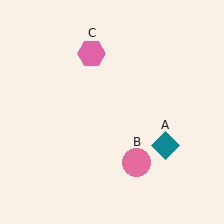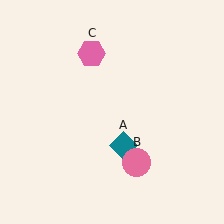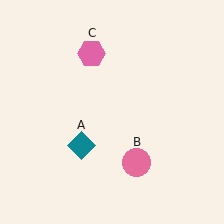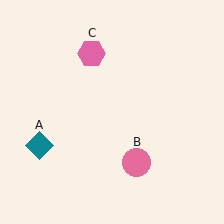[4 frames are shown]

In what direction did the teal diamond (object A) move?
The teal diamond (object A) moved left.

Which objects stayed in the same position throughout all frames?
Pink circle (object B) and pink hexagon (object C) remained stationary.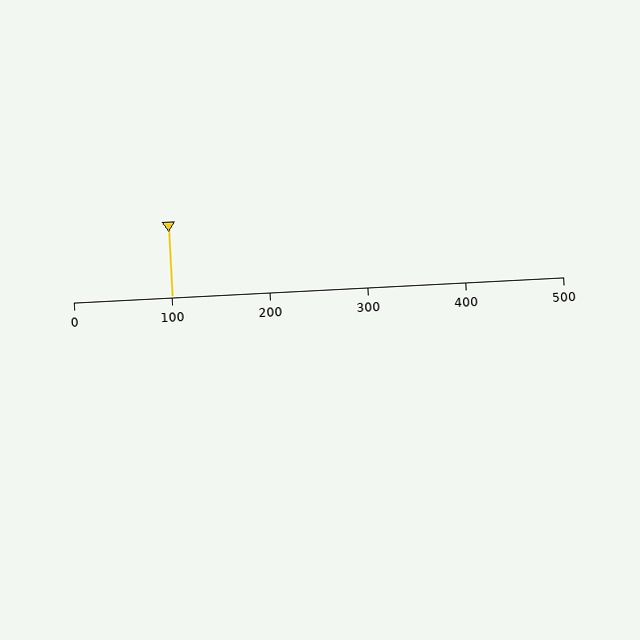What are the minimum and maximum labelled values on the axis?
The axis runs from 0 to 500.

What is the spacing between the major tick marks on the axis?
The major ticks are spaced 100 apart.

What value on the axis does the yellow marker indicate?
The marker indicates approximately 100.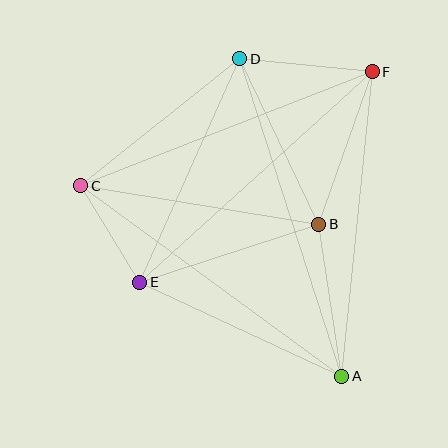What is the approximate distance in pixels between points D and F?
The distance between D and F is approximately 133 pixels.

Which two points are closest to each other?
Points C and E are closest to each other.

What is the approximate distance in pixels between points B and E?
The distance between B and E is approximately 188 pixels.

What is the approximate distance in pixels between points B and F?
The distance between B and F is approximately 162 pixels.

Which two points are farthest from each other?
Points A and D are farthest from each other.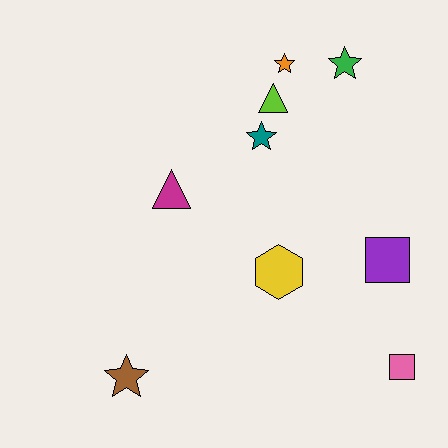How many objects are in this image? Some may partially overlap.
There are 9 objects.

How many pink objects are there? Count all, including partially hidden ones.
There is 1 pink object.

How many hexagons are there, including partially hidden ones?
There is 1 hexagon.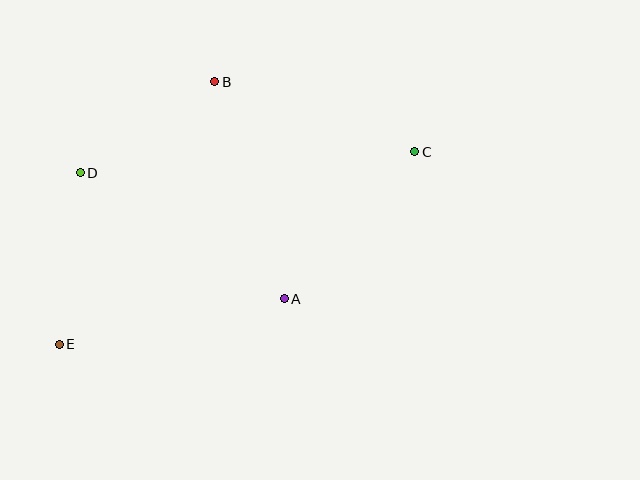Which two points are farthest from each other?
Points C and E are farthest from each other.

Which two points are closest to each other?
Points B and D are closest to each other.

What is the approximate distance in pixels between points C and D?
The distance between C and D is approximately 335 pixels.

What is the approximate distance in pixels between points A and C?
The distance between A and C is approximately 196 pixels.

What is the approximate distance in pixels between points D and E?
The distance between D and E is approximately 173 pixels.